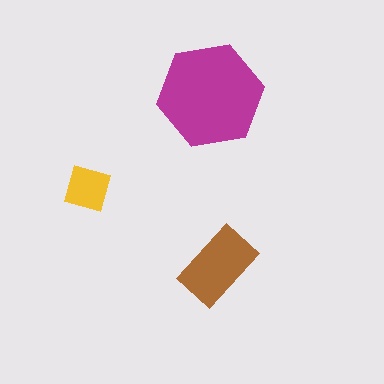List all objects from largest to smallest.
The magenta hexagon, the brown rectangle, the yellow square.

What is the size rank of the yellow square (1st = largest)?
3rd.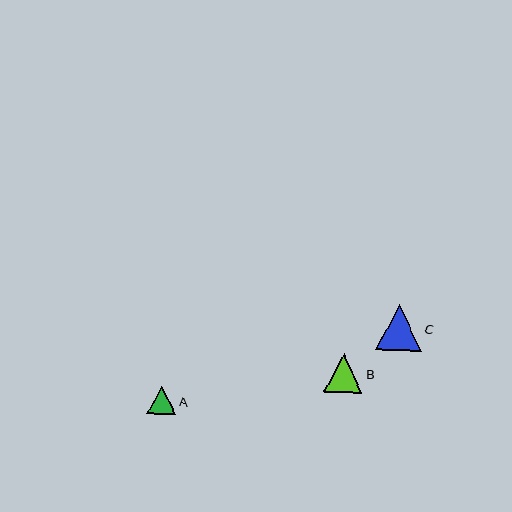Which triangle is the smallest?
Triangle A is the smallest with a size of approximately 28 pixels.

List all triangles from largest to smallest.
From largest to smallest: C, B, A.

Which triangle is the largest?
Triangle C is the largest with a size of approximately 46 pixels.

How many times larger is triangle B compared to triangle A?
Triangle B is approximately 1.4 times the size of triangle A.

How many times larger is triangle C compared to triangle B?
Triangle C is approximately 1.2 times the size of triangle B.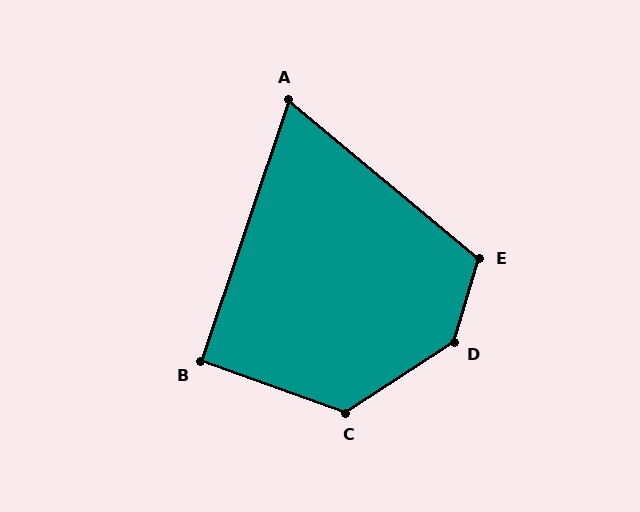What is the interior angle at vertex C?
Approximately 127 degrees (obtuse).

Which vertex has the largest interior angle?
D, at approximately 140 degrees.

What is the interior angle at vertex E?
Approximately 113 degrees (obtuse).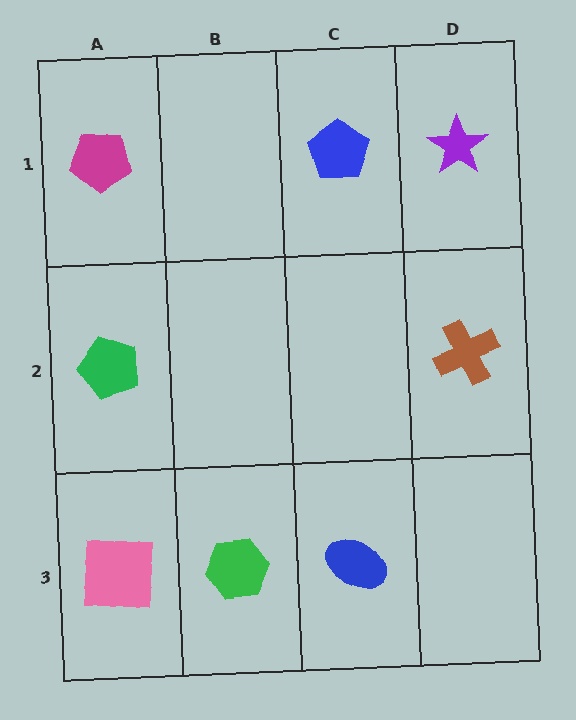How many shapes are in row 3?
3 shapes.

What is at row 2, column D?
A brown cross.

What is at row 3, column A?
A pink square.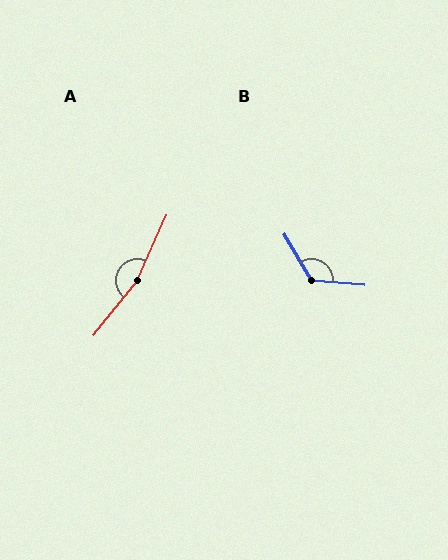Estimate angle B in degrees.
Approximately 125 degrees.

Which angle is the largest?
A, at approximately 165 degrees.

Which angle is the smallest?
B, at approximately 125 degrees.